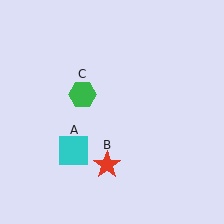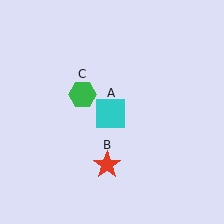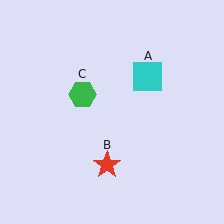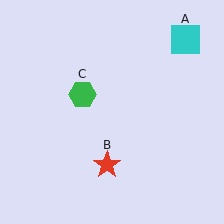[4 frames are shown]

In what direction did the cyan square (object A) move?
The cyan square (object A) moved up and to the right.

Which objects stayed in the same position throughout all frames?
Red star (object B) and green hexagon (object C) remained stationary.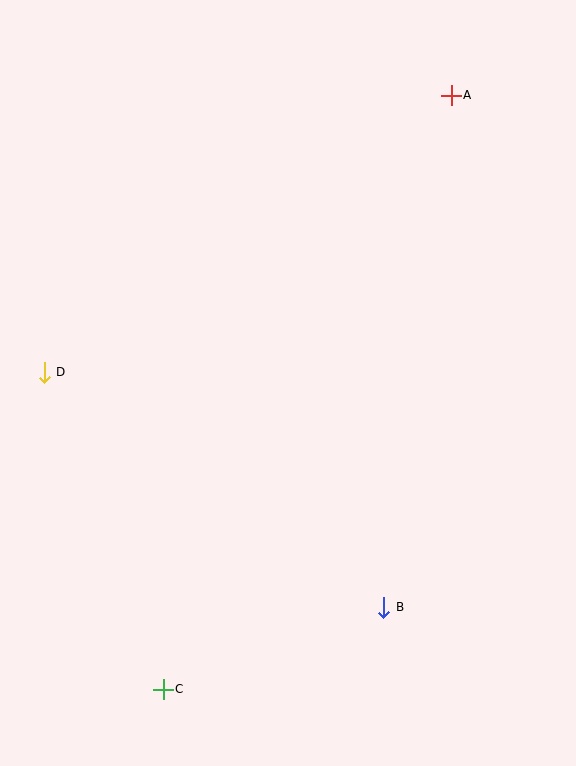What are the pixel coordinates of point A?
Point A is at (451, 95).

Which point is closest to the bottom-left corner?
Point C is closest to the bottom-left corner.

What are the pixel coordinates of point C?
Point C is at (163, 689).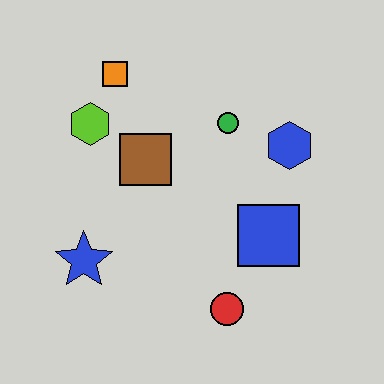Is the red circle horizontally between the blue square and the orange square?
Yes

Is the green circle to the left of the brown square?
No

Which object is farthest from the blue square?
The orange square is farthest from the blue square.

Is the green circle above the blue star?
Yes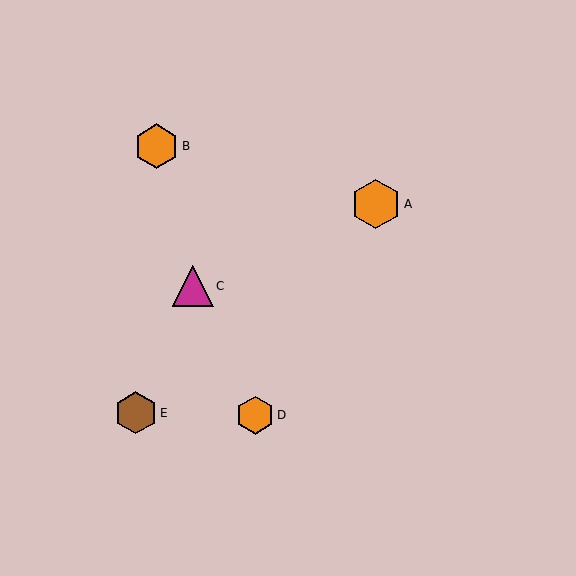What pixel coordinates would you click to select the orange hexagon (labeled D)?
Click at (255, 415) to select the orange hexagon D.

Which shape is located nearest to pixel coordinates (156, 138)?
The orange hexagon (labeled B) at (157, 146) is nearest to that location.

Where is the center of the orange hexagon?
The center of the orange hexagon is at (255, 415).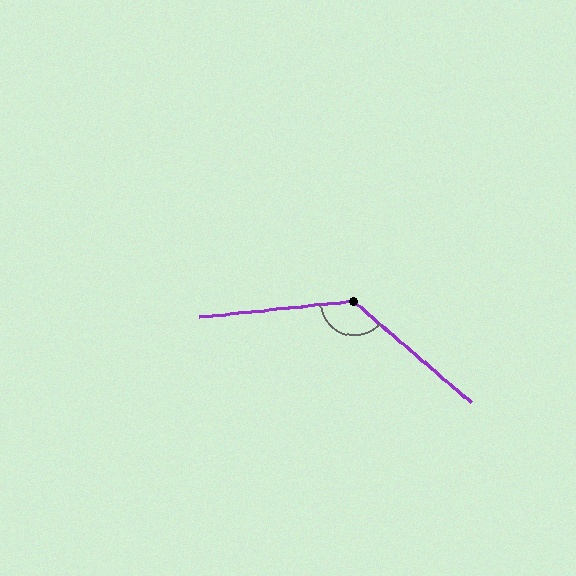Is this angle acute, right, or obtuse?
It is obtuse.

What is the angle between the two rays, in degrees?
Approximately 133 degrees.